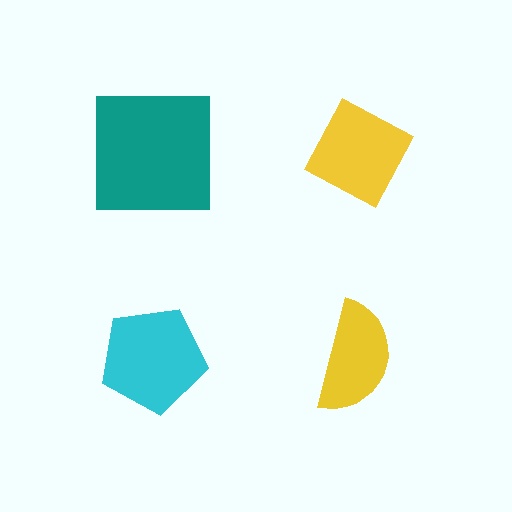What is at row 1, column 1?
A teal square.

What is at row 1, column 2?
A yellow diamond.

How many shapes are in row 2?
2 shapes.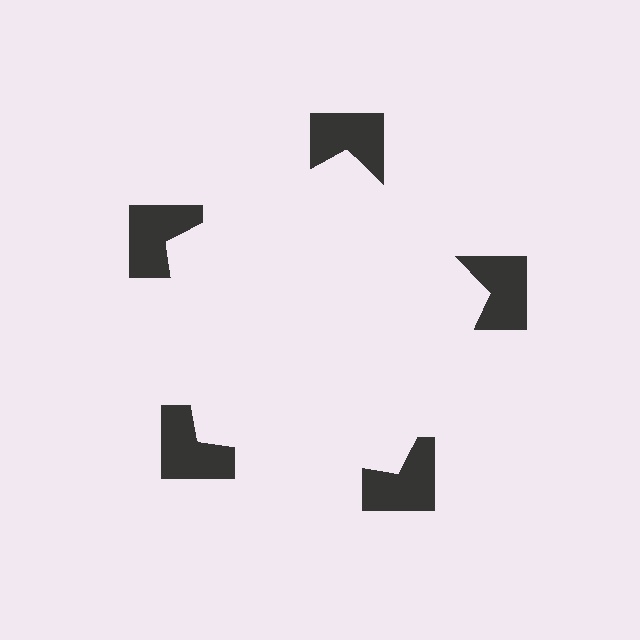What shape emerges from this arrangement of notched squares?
An illusory pentagon — its edges are inferred from the aligned wedge cuts in the notched squares, not physically drawn.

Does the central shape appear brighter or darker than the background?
It typically appears slightly brighter than the background, even though no actual brightness change is drawn.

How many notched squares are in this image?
There are 5 — one at each vertex of the illusory pentagon.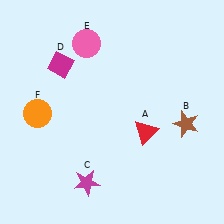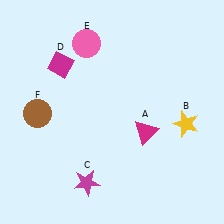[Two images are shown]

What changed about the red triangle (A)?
In Image 1, A is red. In Image 2, it changed to magenta.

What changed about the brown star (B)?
In Image 1, B is brown. In Image 2, it changed to yellow.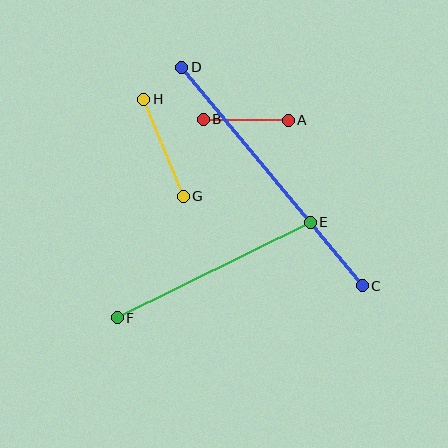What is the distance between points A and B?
The distance is approximately 85 pixels.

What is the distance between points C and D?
The distance is approximately 283 pixels.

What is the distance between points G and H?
The distance is approximately 105 pixels.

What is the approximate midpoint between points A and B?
The midpoint is at approximately (246, 120) pixels.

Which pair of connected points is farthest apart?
Points C and D are farthest apart.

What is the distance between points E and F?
The distance is approximately 215 pixels.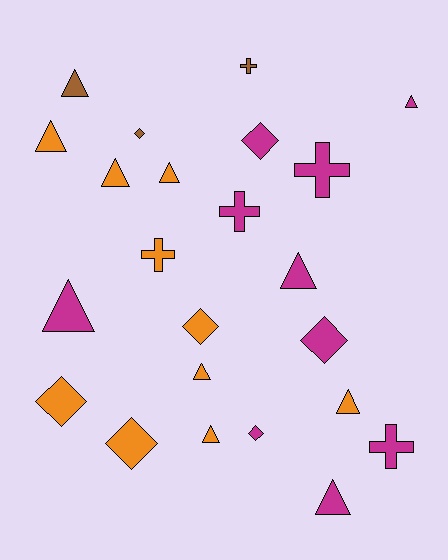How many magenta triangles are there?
There are 4 magenta triangles.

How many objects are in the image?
There are 23 objects.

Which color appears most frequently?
Orange, with 10 objects.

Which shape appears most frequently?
Triangle, with 11 objects.